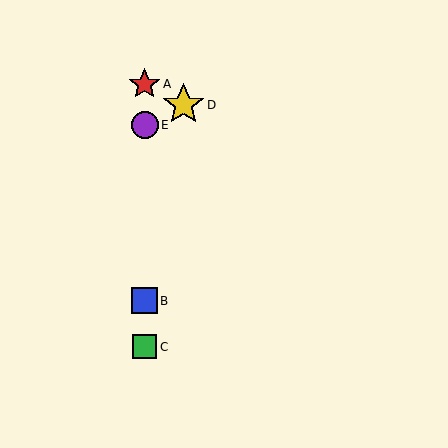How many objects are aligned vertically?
4 objects (A, B, C, E) are aligned vertically.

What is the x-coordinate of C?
Object C is at x≈145.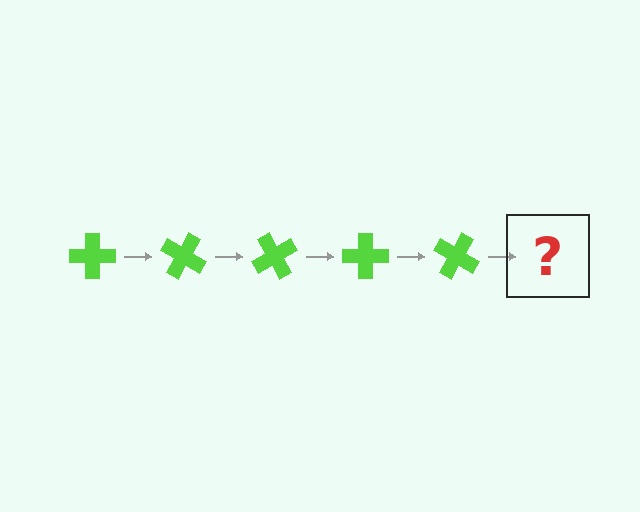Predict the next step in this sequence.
The next step is a lime cross rotated 150 degrees.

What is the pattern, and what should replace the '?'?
The pattern is that the cross rotates 30 degrees each step. The '?' should be a lime cross rotated 150 degrees.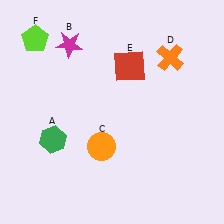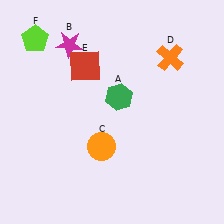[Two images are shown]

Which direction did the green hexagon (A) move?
The green hexagon (A) moved right.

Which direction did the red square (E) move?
The red square (E) moved left.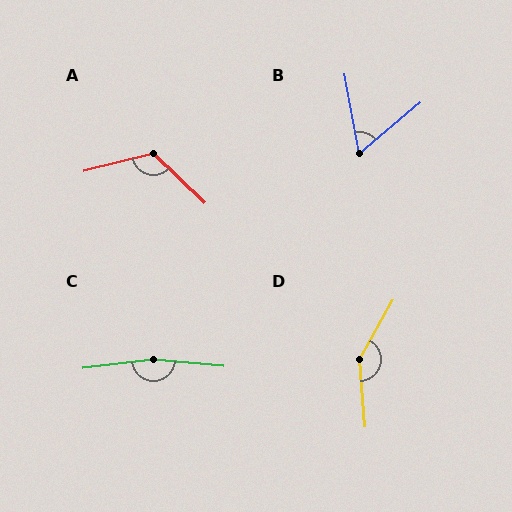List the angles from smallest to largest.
B (60°), A (122°), D (146°), C (168°).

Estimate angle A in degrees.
Approximately 122 degrees.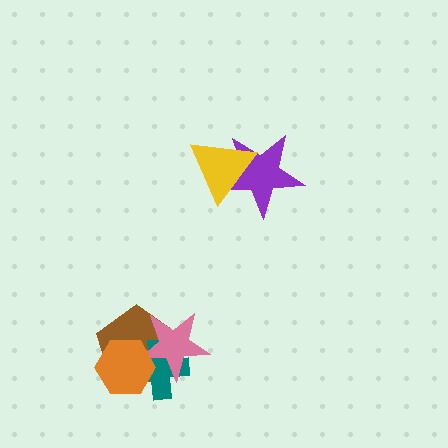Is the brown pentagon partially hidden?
Yes, it is partially covered by another shape.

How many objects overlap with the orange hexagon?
3 objects overlap with the orange hexagon.